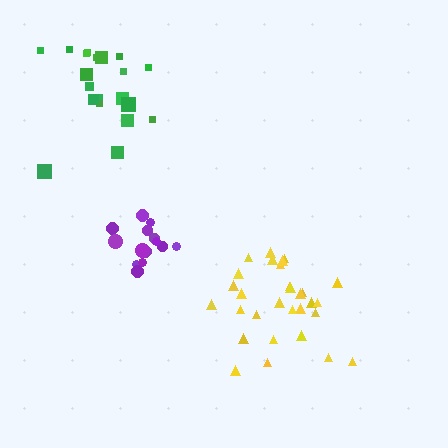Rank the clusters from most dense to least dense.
purple, yellow, green.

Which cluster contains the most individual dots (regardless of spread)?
Yellow (30).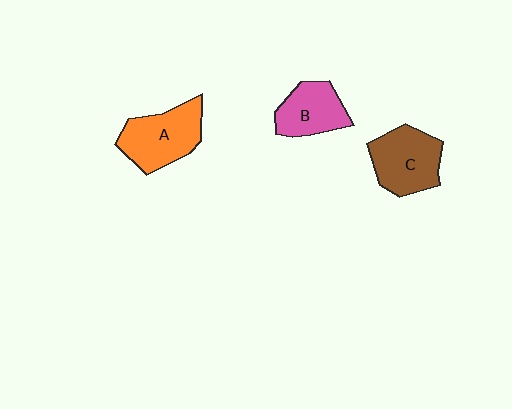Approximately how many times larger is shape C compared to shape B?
Approximately 1.3 times.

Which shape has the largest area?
Shape A (orange).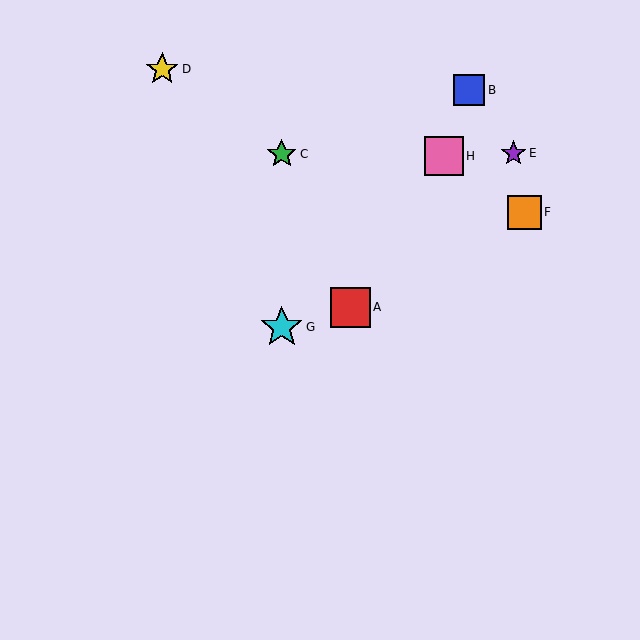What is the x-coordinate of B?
Object B is at x≈469.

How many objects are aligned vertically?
2 objects (C, G) are aligned vertically.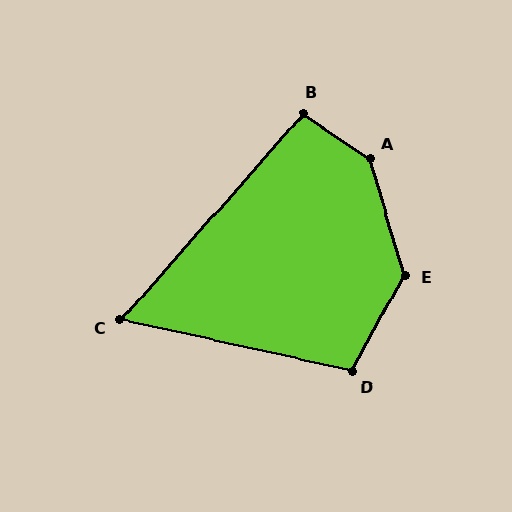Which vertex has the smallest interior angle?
C, at approximately 61 degrees.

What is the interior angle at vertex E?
Approximately 135 degrees (obtuse).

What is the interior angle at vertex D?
Approximately 106 degrees (obtuse).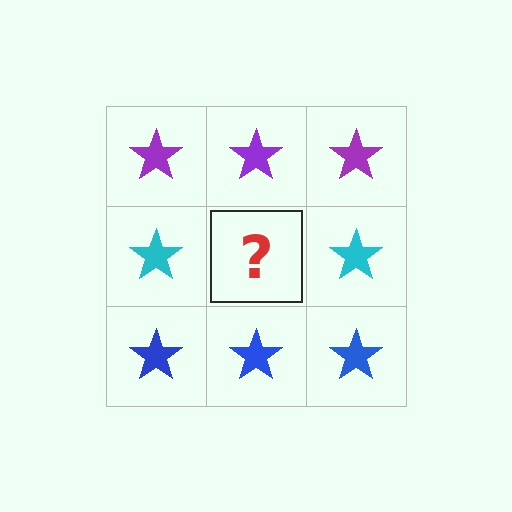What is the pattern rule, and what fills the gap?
The rule is that each row has a consistent color. The gap should be filled with a cyan star.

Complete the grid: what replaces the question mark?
The question mark should be replaced with a cyan star.